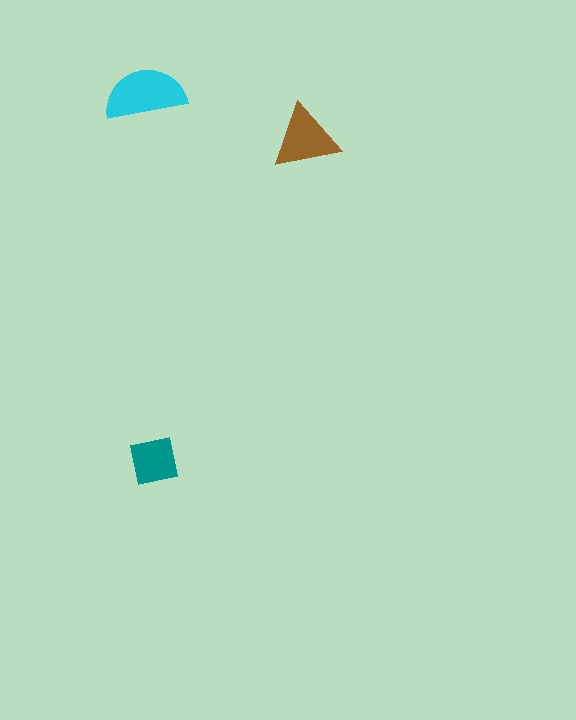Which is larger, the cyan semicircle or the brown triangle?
The cyan semicircle.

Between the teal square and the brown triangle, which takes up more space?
The brown triangle.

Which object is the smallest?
The teal square.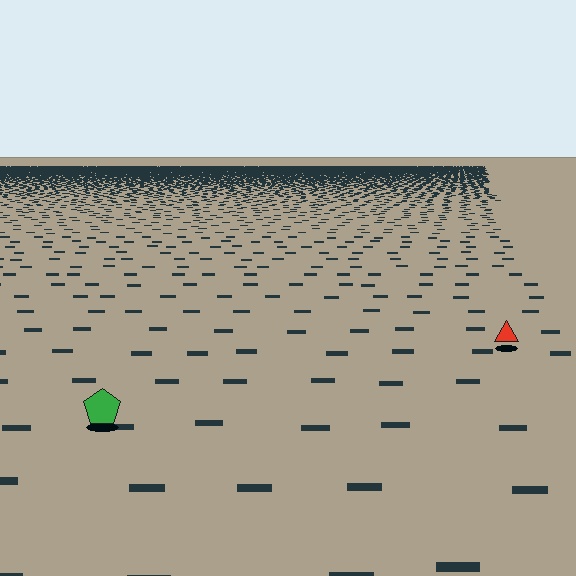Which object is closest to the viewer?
The green pentagon is closest. The texture marks near it are larger and more spread out.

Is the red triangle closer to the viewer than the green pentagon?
No. The green pentagon is closer — you can tell from the texture gradient: the ground texture is coarser near it.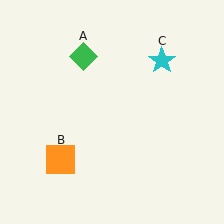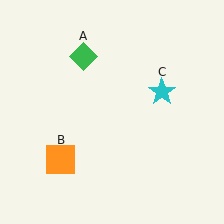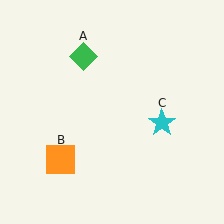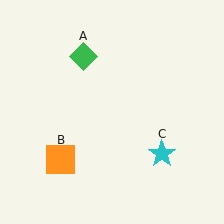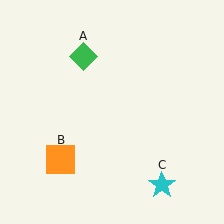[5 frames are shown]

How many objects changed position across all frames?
1 object changed position: cyan star (object C).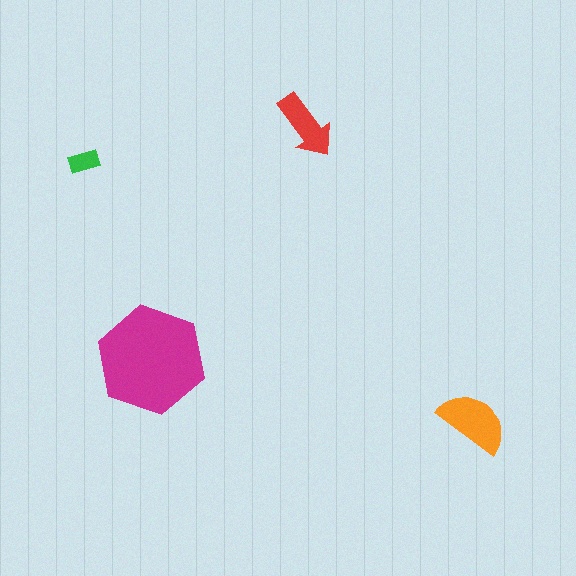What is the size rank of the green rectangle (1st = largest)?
4th.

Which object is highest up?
The red arrow is topmost.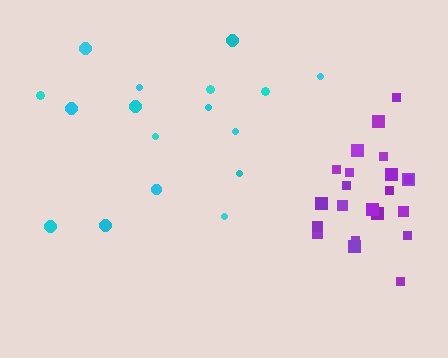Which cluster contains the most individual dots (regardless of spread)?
Purple (22).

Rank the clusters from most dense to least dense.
purple, cyan.